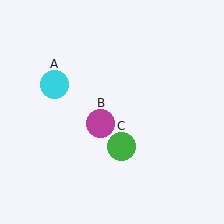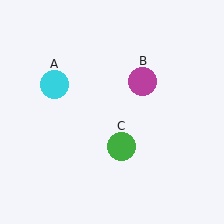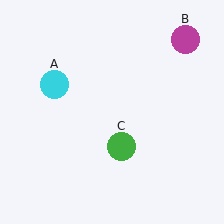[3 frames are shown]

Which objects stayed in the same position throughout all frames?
Cyan circle (object A) and green circle (object C) remained stationary.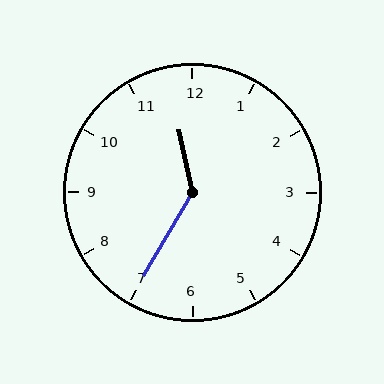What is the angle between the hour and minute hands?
Approximately 138 degrees.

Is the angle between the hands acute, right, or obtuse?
It is obtuse.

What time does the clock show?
11:35.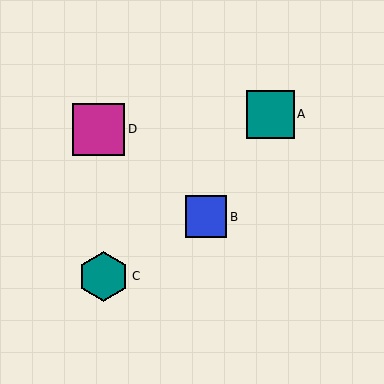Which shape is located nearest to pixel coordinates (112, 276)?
The teal hexagon (labeled C) at (104, 277) is nearest to that location.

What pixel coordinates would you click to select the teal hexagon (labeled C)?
Click at (104, 277) to select the teal hexagon C.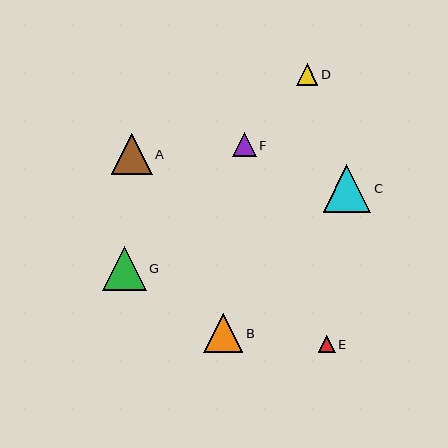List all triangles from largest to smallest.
From largest to smallest: C, G, A, B, F, D, E.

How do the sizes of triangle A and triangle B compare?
Triangle A and triangle B are approximately the same size.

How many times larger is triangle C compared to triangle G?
Triangle C is approximately 1.1 times the size of triangle G.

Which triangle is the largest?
Triangle C is the largest with a size of approximately 48 pixels.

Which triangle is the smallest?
Triangle E is the smallest with a size of approximately 17 pixels.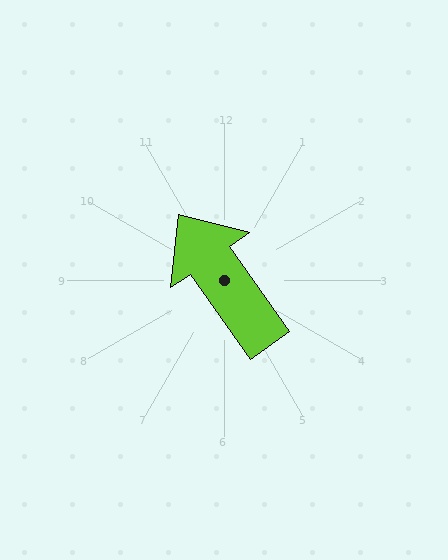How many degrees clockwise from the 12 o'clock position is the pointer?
Approximately 325 degrees.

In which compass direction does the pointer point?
Northwest.